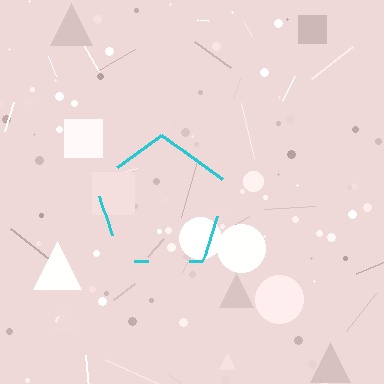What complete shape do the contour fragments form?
The contour fragments form a pentagon.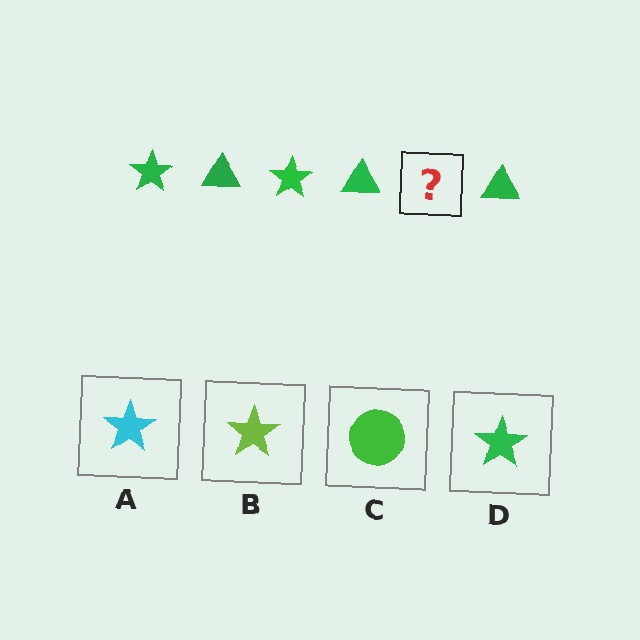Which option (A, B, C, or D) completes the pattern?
D.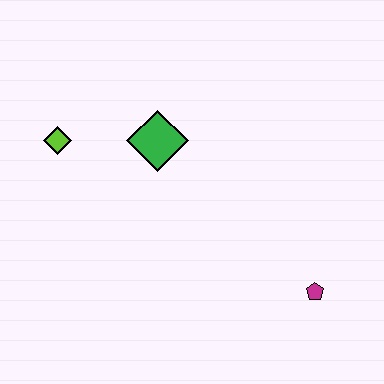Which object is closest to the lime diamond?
The green diamond is closest to the lime diamond.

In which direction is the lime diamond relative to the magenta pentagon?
The lime diamond is to the left of the magenta pentagon.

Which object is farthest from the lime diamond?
The magenta pentagon is farthest from the lime diamond.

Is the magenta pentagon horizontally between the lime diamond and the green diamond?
No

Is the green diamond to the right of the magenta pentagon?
No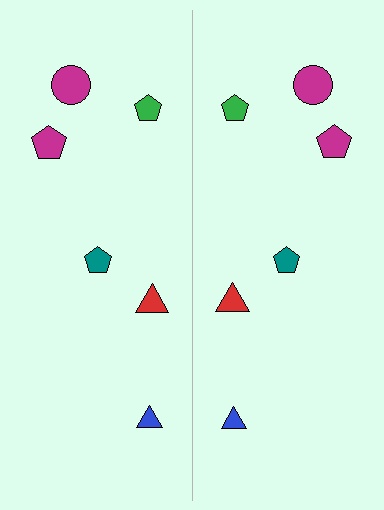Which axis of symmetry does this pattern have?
The pattern has a vertical axis of symmetry running through the center of the image.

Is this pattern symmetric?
Yes, this pattern has bilateral (reflection) symmetry.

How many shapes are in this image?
There are 12 shapes in this image.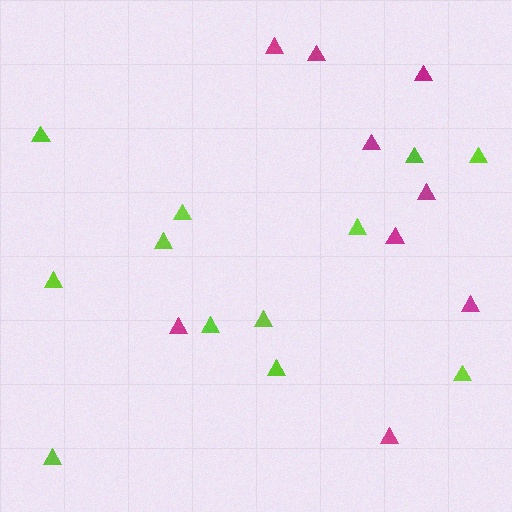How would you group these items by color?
There are 2 groups: one group of lime triangles (12) and one group of magenta triangles (9).